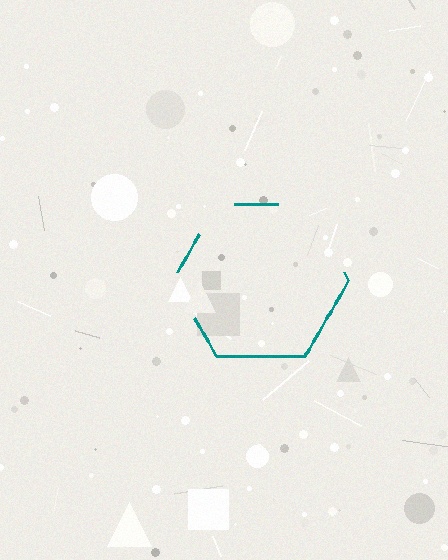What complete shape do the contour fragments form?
The contour fragments form a hexagon.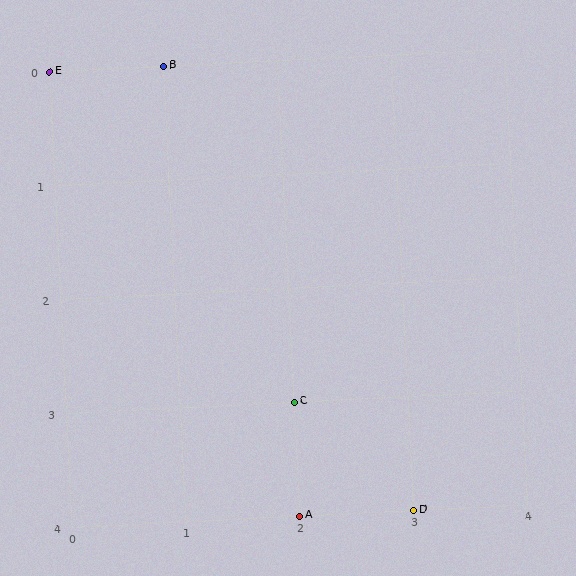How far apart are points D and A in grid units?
Points D and A are 1 column apart.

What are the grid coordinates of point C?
Point C is at grid coordinates (2, 3).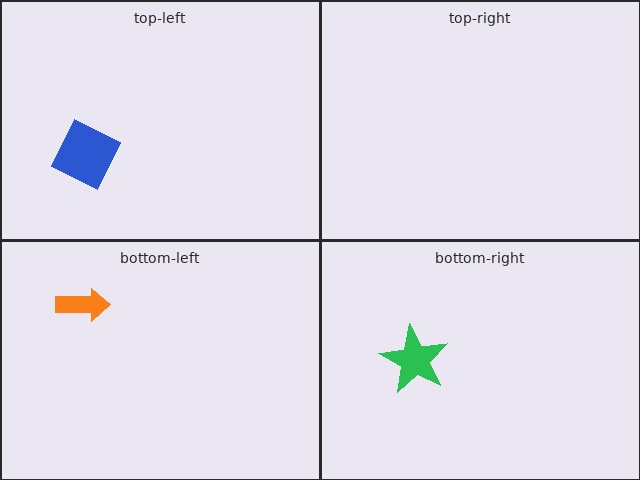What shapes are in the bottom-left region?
The orange arrow.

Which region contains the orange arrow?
The bottom-left region.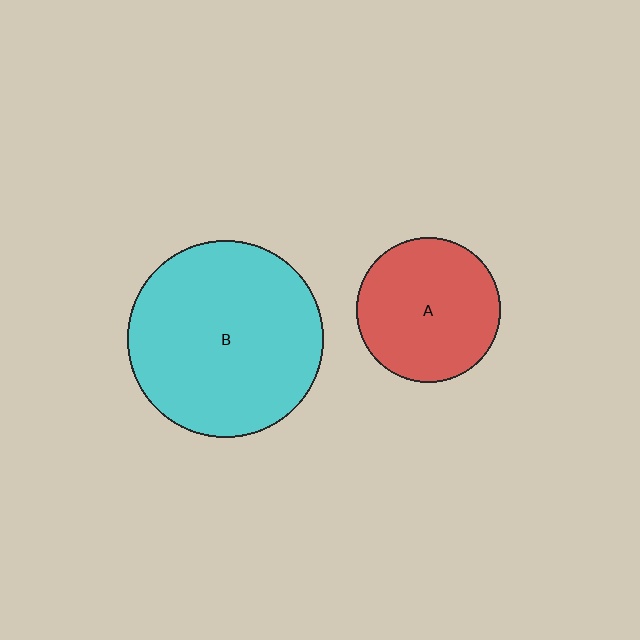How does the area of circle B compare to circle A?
Approximately 1.8 times.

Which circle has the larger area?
Circle B (cyan).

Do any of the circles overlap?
No, none of the circles overlap.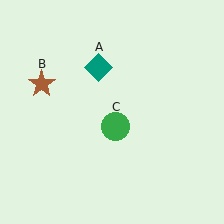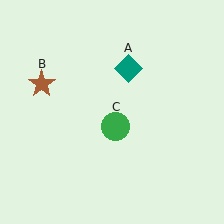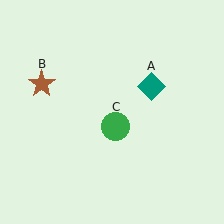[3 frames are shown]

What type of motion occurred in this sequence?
The teal diamond (object A) rotated clockwise around the center of the scene.